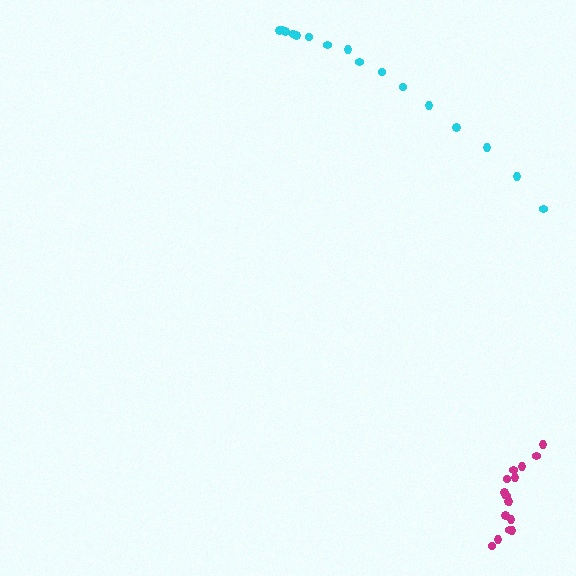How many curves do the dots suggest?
There are 2 distinct paths.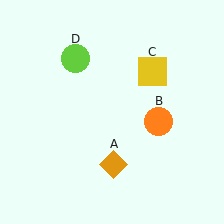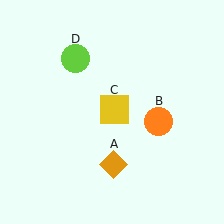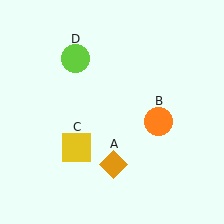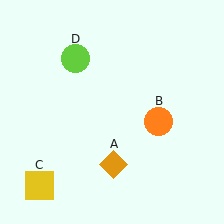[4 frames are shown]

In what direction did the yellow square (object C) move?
The yellow square (object C) moved down and to the left.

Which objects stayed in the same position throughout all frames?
Orange diamond (object A) and orange circle (object B) and lime circle (object D) remained stationary.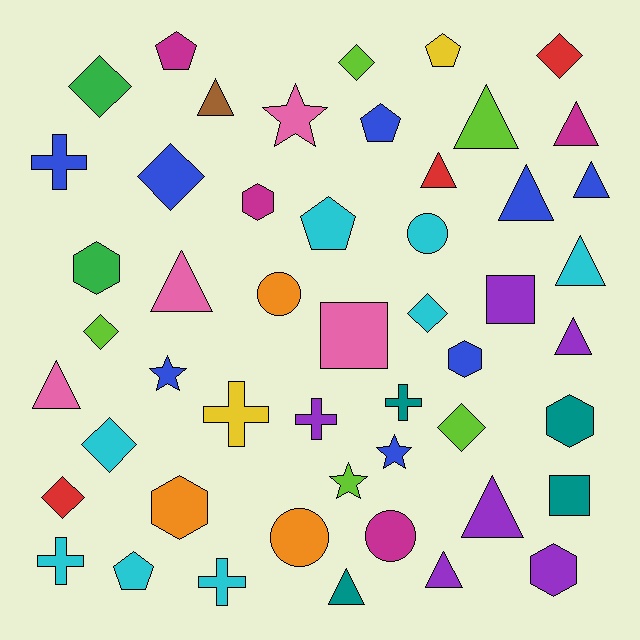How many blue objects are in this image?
There are 8 blue objects.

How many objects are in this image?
There are 50 objects.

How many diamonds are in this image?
There are 9 diamonds.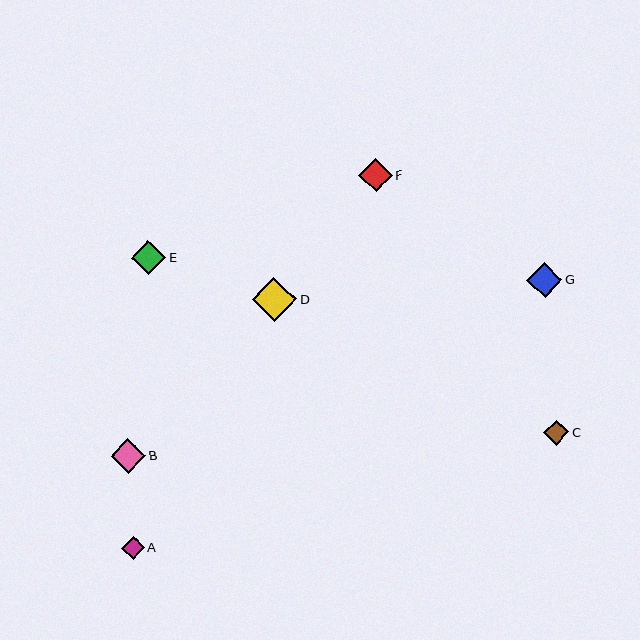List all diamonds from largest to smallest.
From largest to smallest: D, G, B, E, F, C, A.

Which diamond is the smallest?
Diamond A is the smallest with a size of approximately 23 pixels.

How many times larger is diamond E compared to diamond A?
Diamond E is approximately 1.5 times the size of diamond A.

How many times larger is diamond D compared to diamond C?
Diamond D is approximately 1.7 times the size of diamond C.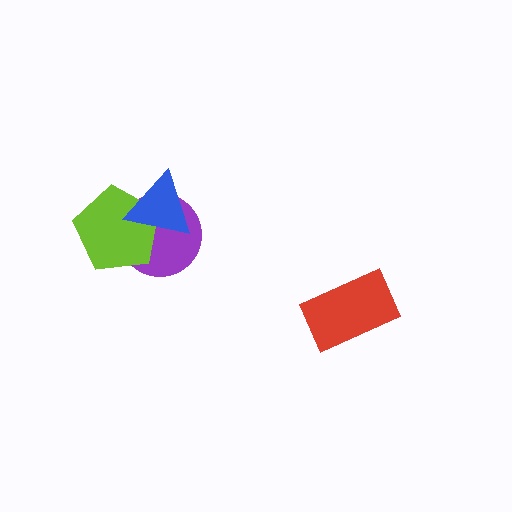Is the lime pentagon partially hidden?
Yes, it is partially covered by another shape.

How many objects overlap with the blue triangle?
2 objects overlap with the blue triangle.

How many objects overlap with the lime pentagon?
2 objects overlap with the lime pentagon.